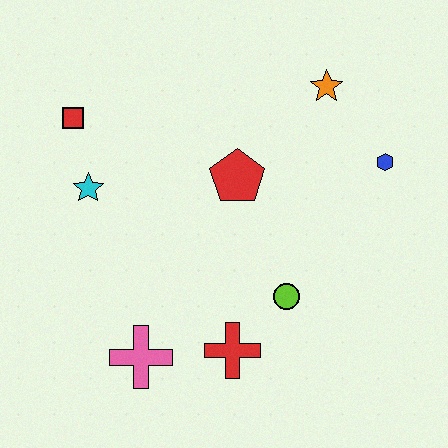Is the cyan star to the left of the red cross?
Yes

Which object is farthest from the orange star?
The pink cross is farthest from the orange star.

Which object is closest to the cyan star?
The red square is closest to the cyan star.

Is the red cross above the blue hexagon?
No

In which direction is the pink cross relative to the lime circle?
The pink cross is to the left of the lime circle.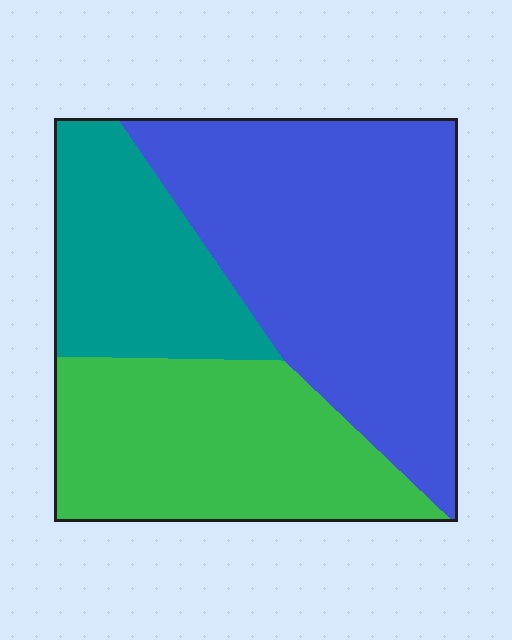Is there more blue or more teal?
Blue.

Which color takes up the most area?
Blue, at roughly 45%.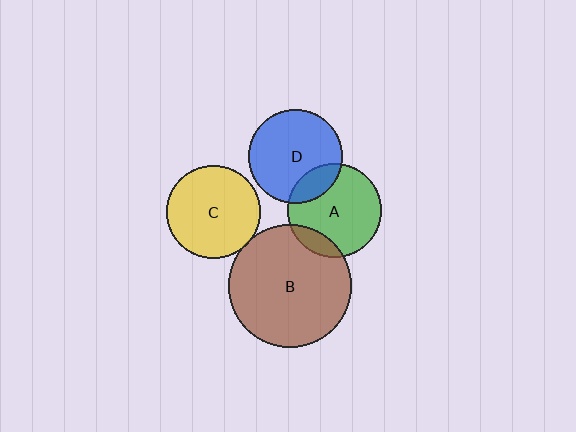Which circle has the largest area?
Circle B (brown).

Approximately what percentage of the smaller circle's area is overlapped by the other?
Approximately 15%.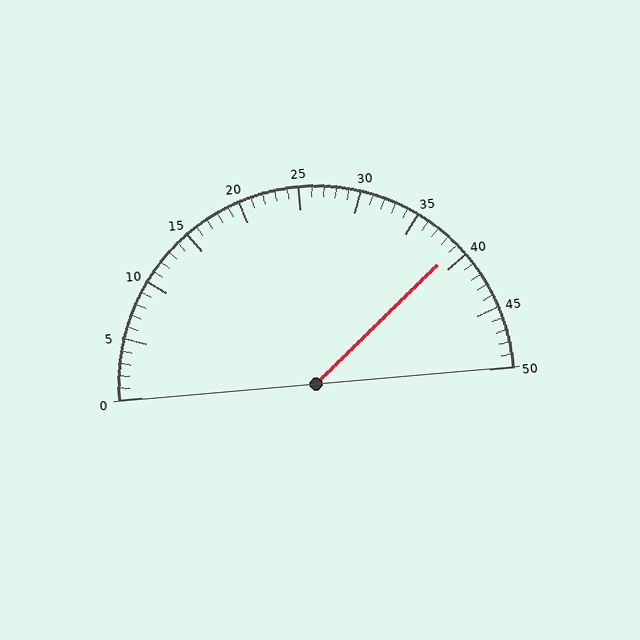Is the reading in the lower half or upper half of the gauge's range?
The reading is in the upper half of the range (0 to 50).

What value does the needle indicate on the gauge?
The needle indicates approximately 39.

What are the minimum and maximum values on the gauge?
The gauge ranges from 0 to 50.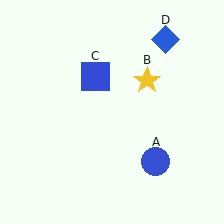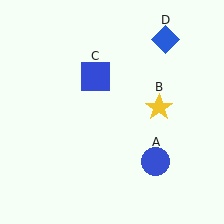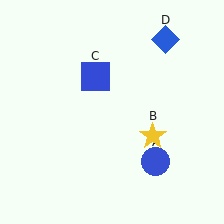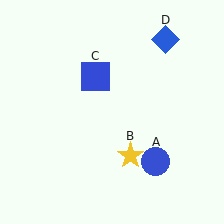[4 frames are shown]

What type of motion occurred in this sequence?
The yellow star (object B) rotated clockwise around the center of the scene.